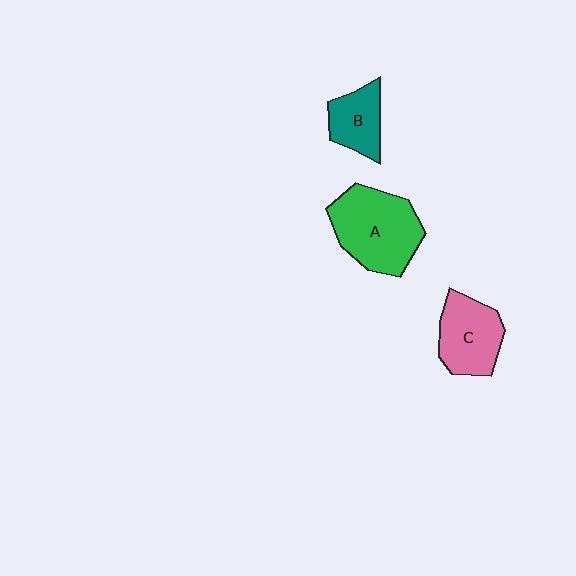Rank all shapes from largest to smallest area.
From largest to smallest: A (green), C (pink), B (teal).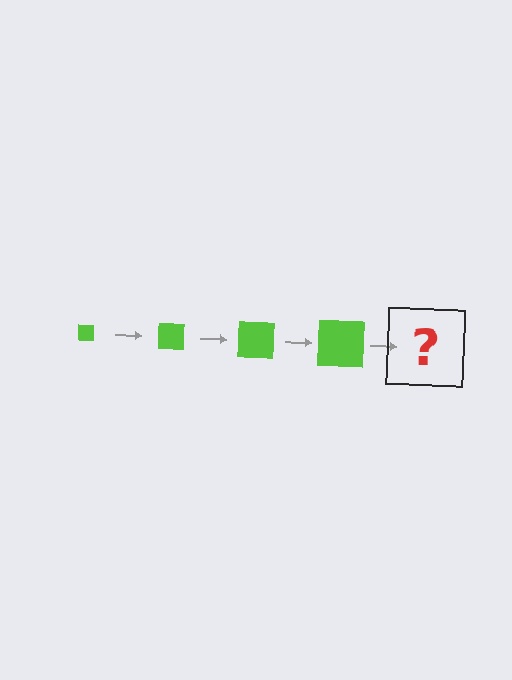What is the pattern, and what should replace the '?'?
The pattern is that the square gets progressively larger each step. The '?' should be a lime square, larger than the previous one.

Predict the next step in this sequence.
The next step is a lime square, larger than the previous one.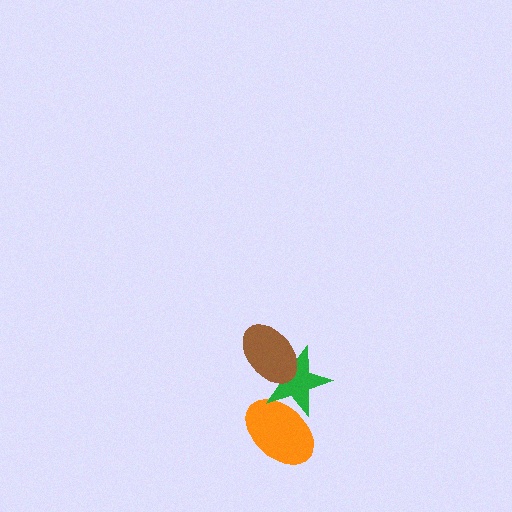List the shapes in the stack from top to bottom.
From top to bottom: the brown ellipse, the green star, the orange ellipse.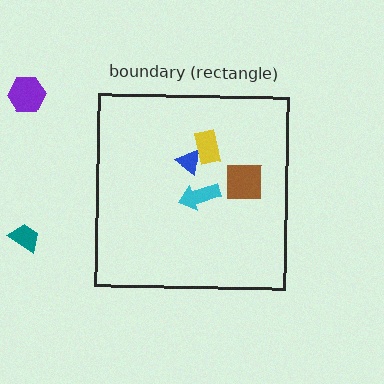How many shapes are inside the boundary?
4 inside, 2 outside.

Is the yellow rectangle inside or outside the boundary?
Inside.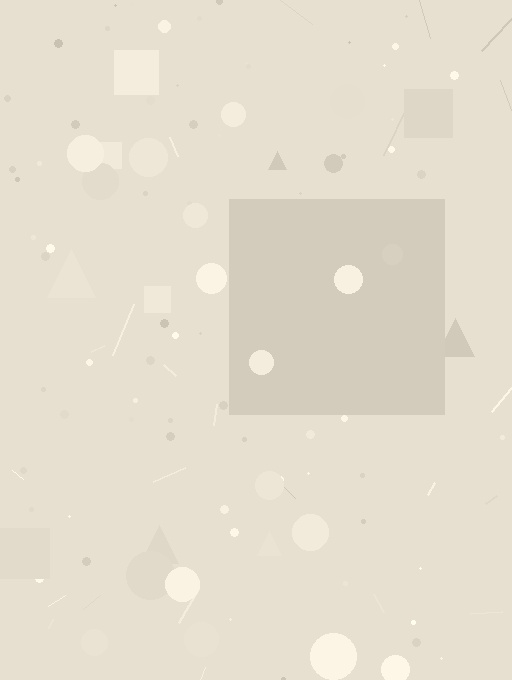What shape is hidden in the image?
A square is hidden in the image.